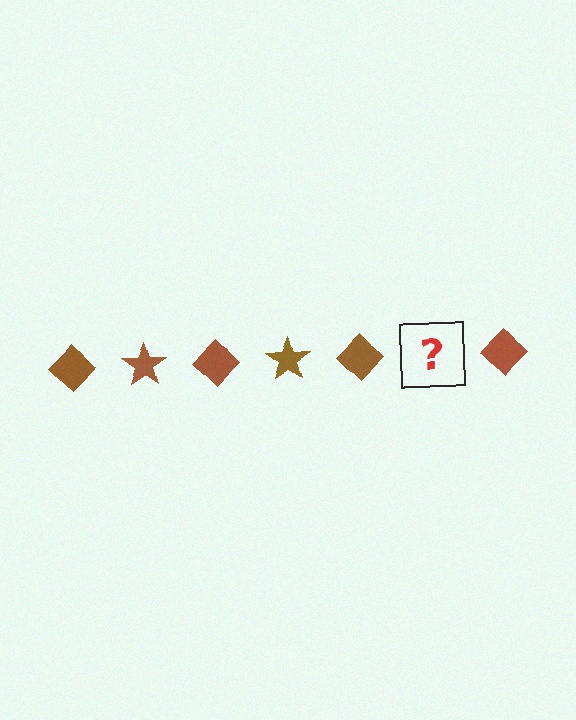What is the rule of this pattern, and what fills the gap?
The rule is that the pattern cycles through diamond, star shapes in brown. The gap should be filled with a brown star.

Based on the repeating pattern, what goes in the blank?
The blank should be a brown star.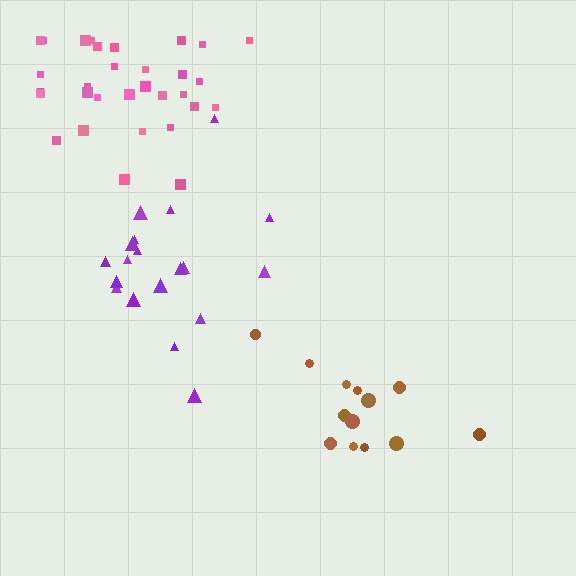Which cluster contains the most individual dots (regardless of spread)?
Pink (31).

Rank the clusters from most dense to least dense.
pink, purple, brown.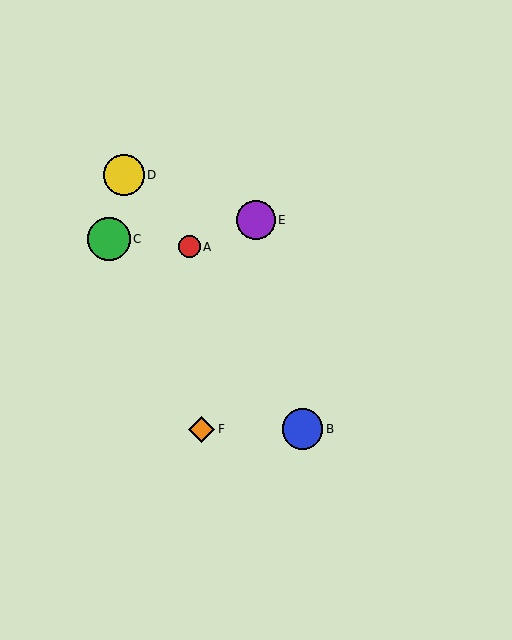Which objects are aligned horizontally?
Objects B, F are aligned horizontally.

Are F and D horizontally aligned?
No, F is at y≈429 and D is at y≈175.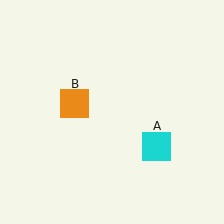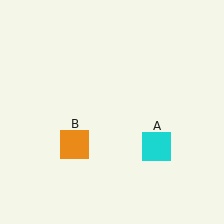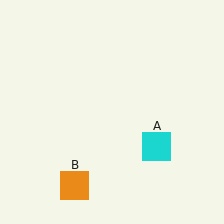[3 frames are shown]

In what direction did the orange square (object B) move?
The orange square (object B) moved down.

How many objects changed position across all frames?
1 object changed position: orange square (object B).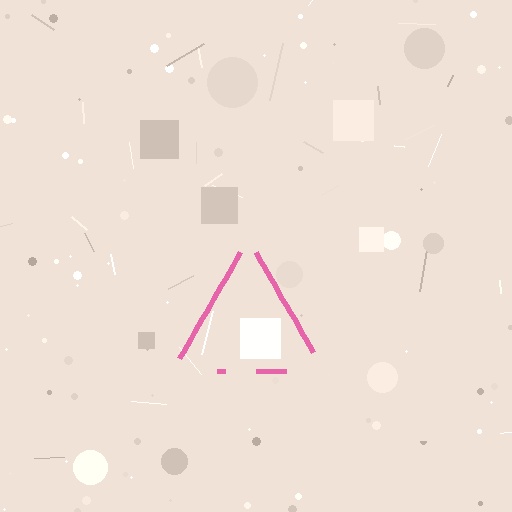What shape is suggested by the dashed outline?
The dashed outline suggests a triangle.